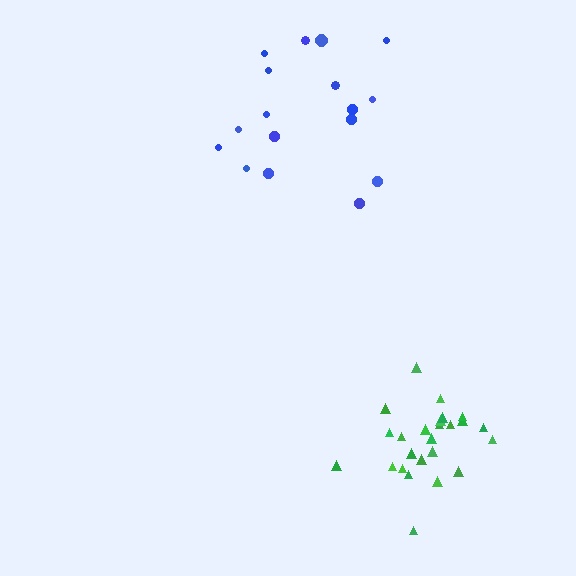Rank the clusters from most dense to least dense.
green, blue.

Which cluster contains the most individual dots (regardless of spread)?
Green (25).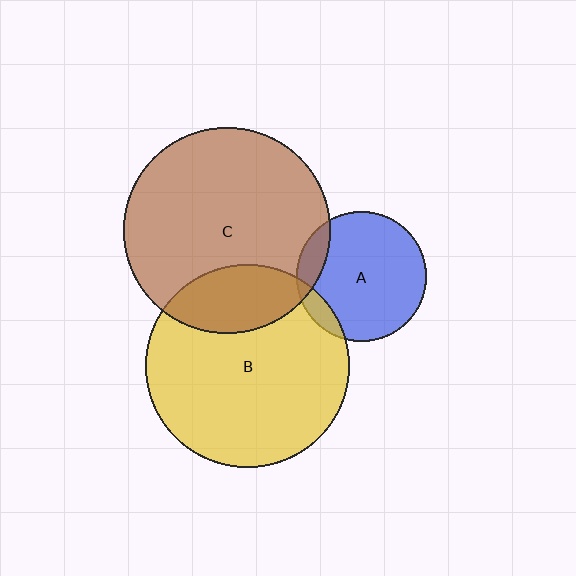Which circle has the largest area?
Circle C (brown).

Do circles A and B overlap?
Yes.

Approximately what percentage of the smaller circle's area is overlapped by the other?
Approximately 10%.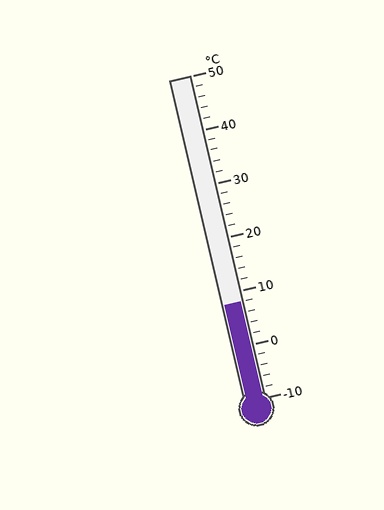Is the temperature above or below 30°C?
The temperature is below 30°C.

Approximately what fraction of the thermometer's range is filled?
The thermometer is filled to approximately 30% of its range.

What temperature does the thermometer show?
The thermometer shows approximately 8°C.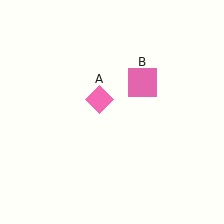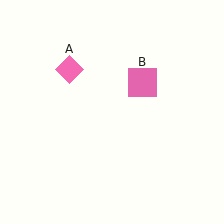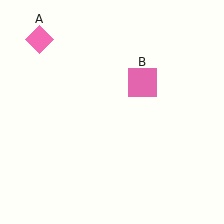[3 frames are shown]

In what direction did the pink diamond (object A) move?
The pink diamond (object A) moved up and to the left.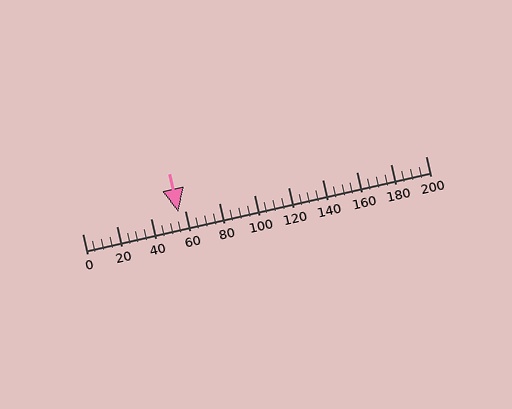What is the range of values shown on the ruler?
The ruler shows values from 0 to 200.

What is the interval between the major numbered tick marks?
The major tick marks are spaced 20 units apart.